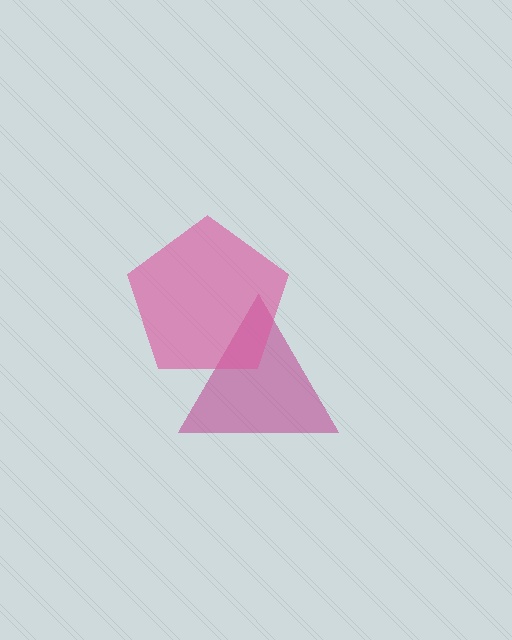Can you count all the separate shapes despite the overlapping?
Yes, there are 2 separate shapes.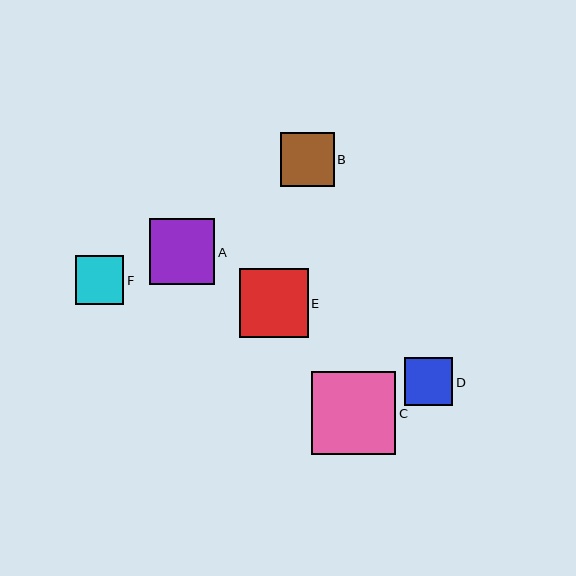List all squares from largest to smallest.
From largest to smallest: C, E, A, B, F, D.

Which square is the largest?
Square C is the largest with a size of approximately 84 pixels.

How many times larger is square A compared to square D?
Square A is approximately 1.4 times the size of square D.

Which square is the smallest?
Square D is the smallest with a size of approximately 48 pixels.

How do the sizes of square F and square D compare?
Square F and square D are approximately the same size.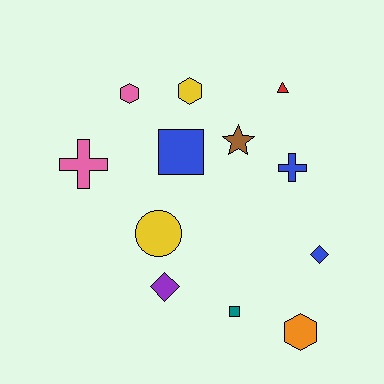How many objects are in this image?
There are 12 objects.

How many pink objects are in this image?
There are 2 pink objects.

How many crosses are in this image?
There are 2 crosses.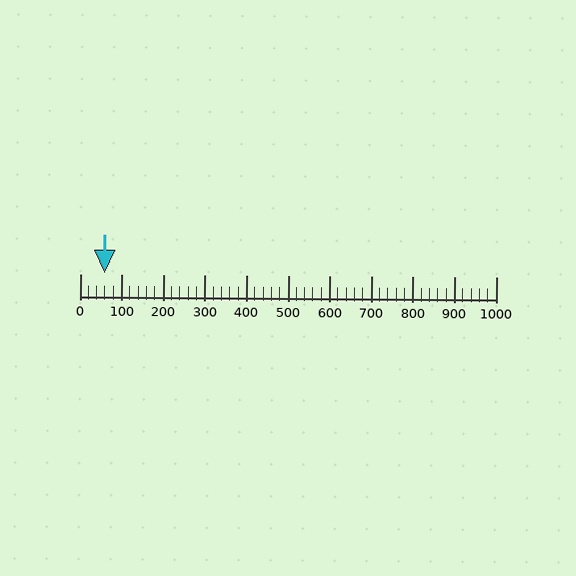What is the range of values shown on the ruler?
The ruler shows values from 0 to 1000.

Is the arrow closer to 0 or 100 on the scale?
The arrow is closer to 100.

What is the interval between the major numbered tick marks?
The major tick marks are spaced 100 units apart.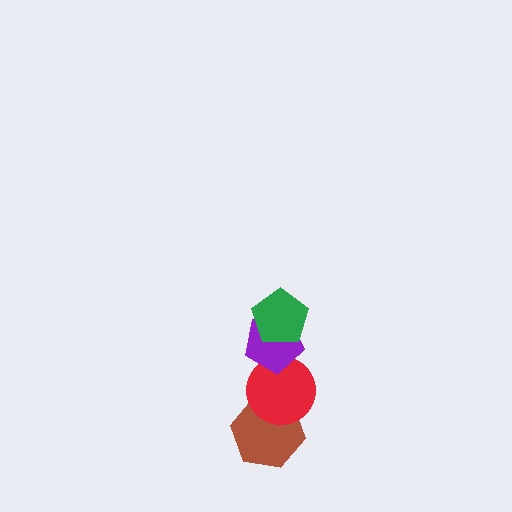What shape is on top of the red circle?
The purple pentagon is on top of the red circle.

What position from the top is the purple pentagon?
The purple pentagon is 2nd from the top.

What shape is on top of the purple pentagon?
The green pentagon is on top of the purple pentagon.